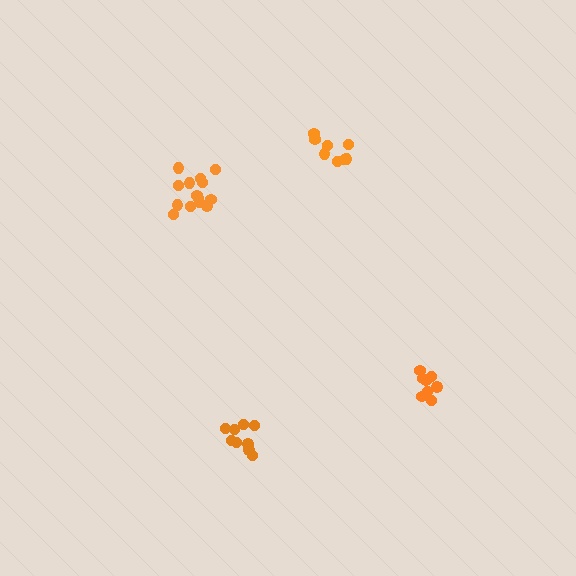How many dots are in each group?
Group 1: 9 dots, Group 2: 9 dots, Group 3: 8 dots, Group 4: 14 dots (40 total).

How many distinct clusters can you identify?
There are 4 distinct clusters.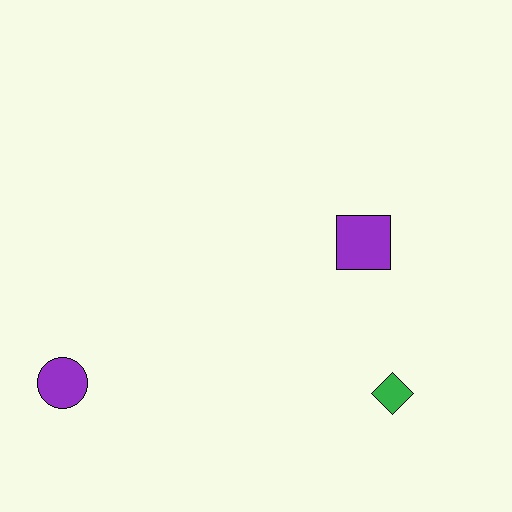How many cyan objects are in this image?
There are no cyan objects.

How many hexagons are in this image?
There are no hexagons.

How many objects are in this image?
There are 3 objects.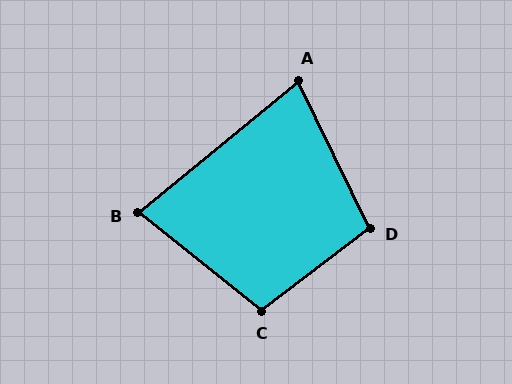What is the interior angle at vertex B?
Approximately 78 degrees (acute).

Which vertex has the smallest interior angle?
A, at approximately 76 degrees.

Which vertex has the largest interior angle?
C, at approximately 104 degrees.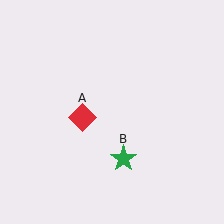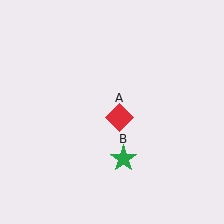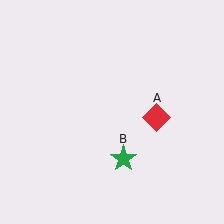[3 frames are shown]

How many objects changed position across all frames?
1 object changed position: red diamond (object A).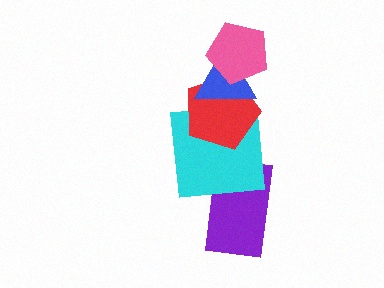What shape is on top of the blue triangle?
The pink pentagon is on top of the blue triangle.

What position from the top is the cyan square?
The cyan square is 4th from the top.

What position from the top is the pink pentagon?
The pink pentagon is 1st from the top.